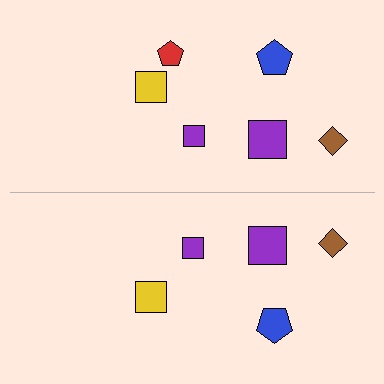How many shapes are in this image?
There are 11 shapes in this image.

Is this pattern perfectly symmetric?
No, the pattern is not perfectly symmetric. A red pentagon is missing from the bottom side.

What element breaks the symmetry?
A red pentagon is missing from the bottom side.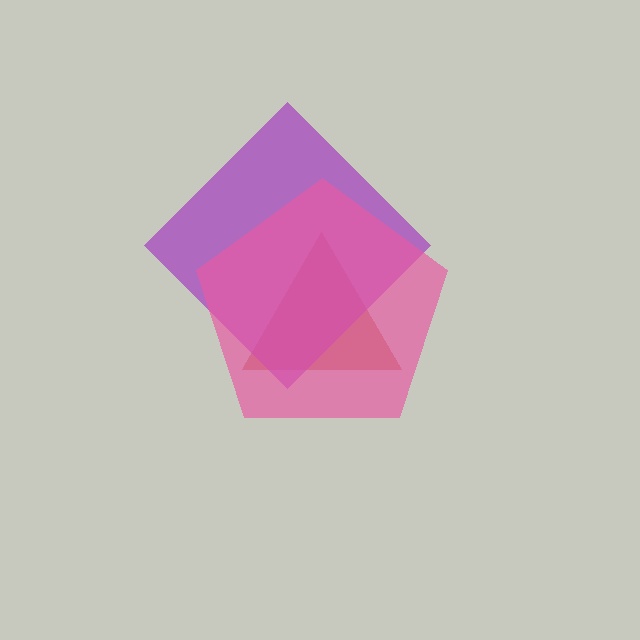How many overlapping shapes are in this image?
There are 3 overlapping shapes in the image.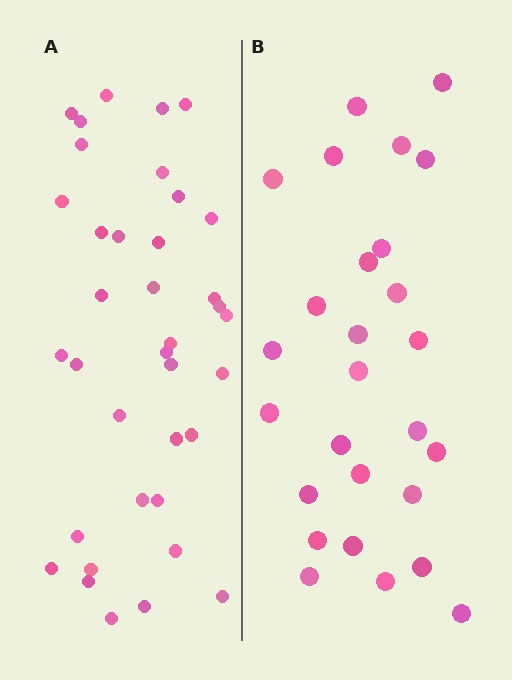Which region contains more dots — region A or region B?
Region A (the left region) has more dots.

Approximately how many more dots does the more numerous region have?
Region A has roughly 10 or so more dots than region B.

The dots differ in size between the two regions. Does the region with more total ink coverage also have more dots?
No. Region B has more total ink coverage because its dots are larger, but region A actually contains more individual dots. Total area can be misleading — the number of items is what matters here.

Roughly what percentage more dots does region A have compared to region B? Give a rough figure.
About 35% more.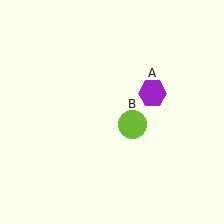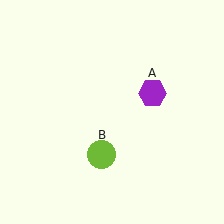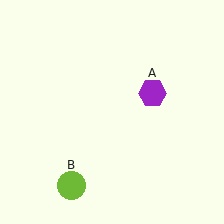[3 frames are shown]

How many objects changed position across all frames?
1 object changed position: lime circle (object B).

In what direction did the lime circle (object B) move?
The lime circle (object B) moved down and to the left.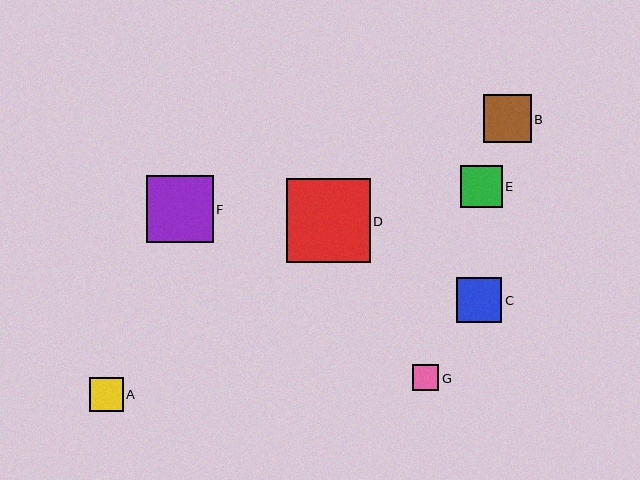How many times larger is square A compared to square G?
Square A is approximately 1.3 times the size of square G.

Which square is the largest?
Square D is the largest with a size of approximately 84 pixels.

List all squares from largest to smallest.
From largest to smallest: D, F, B, C, E, A, G.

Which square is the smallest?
Square G is the smallest with a size of approximately 26 pixels.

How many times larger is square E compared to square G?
Square E is approximately 1.6 times the size of square G.